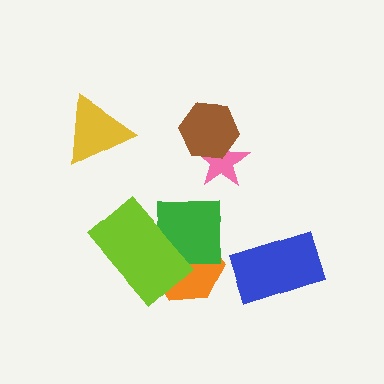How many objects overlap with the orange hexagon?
2 objects overlap with the orange hexagon.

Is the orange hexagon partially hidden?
Yes, it is partially covered by another shape.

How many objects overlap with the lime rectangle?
2 objects overlap with the lime rectangle.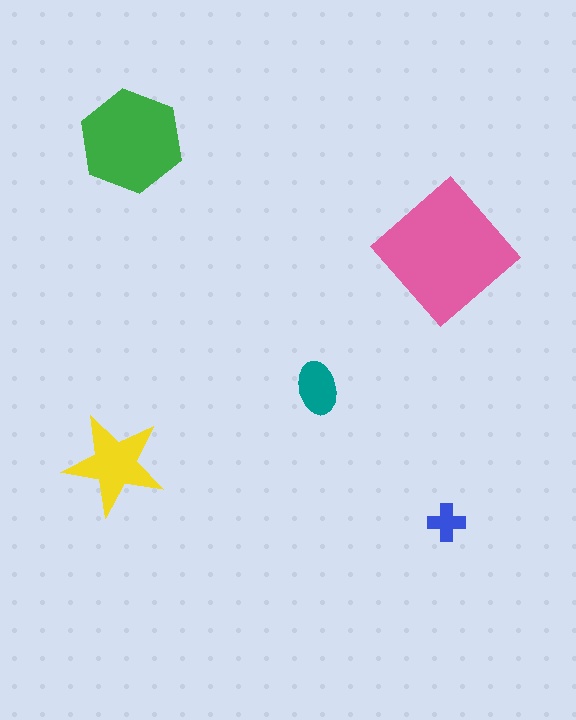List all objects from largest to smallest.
The pink diamond, the green hexagon, the yellow star, the teal ellipse, the blue cross.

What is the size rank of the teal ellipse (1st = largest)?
4th.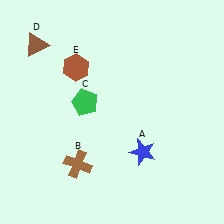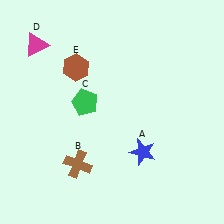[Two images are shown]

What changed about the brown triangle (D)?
In Image 1, D is brown. In Image 2, it changed to magenta.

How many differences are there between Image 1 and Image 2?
There is 1 difference between the two images.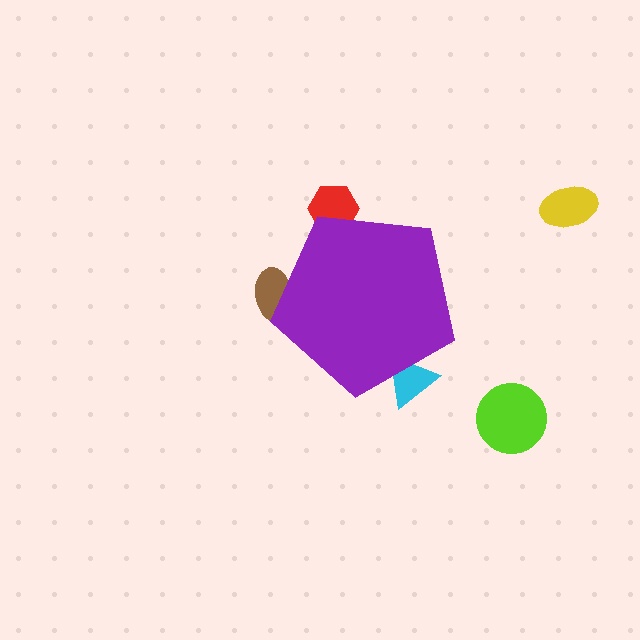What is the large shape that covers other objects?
A purple pentagon.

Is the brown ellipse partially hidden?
Yes, the brown ellipse is partially hidden behind the purple pentagon.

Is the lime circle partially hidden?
No, the lime circle is fully visible.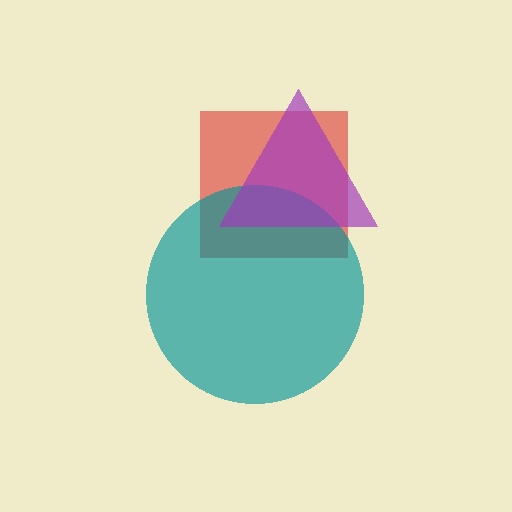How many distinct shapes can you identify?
There are 3 distinct shapes: a red square, a teal circle, a purple triangle.